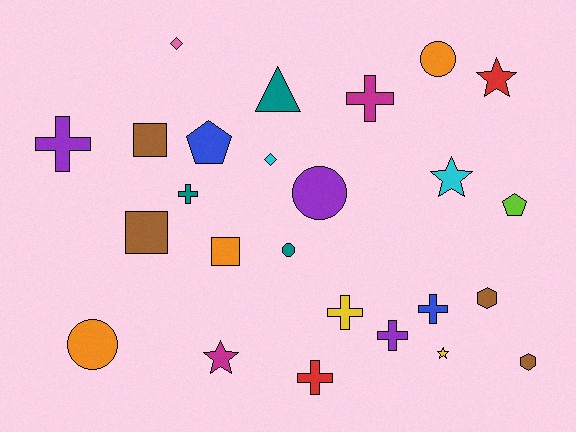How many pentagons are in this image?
There are 2 pentagons.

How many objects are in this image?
There are 25 objects.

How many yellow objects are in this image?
There are 2 yellow objects.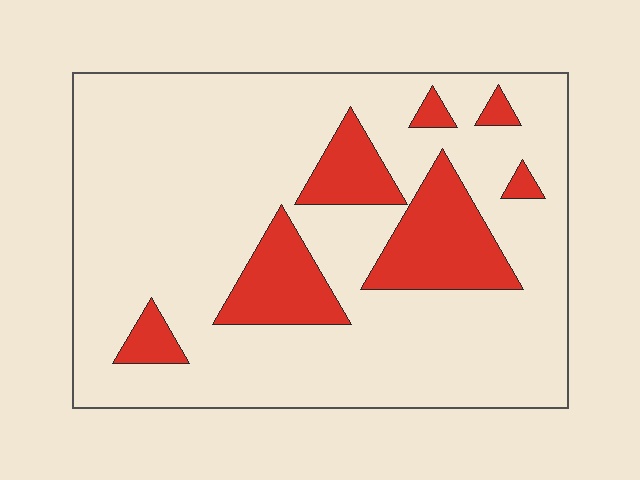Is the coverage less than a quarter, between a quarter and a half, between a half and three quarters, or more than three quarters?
Less than a quarter.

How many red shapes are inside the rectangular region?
7.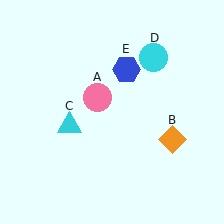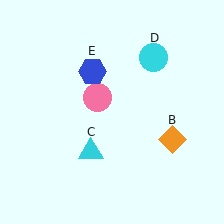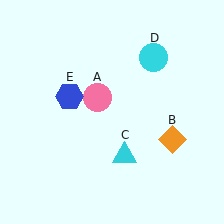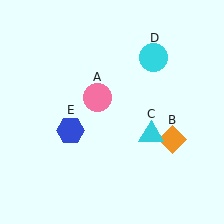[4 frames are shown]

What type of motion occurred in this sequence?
The cyan triangle (object C), blue hexagon (object E) rotated counterclockwise around the center of the scene.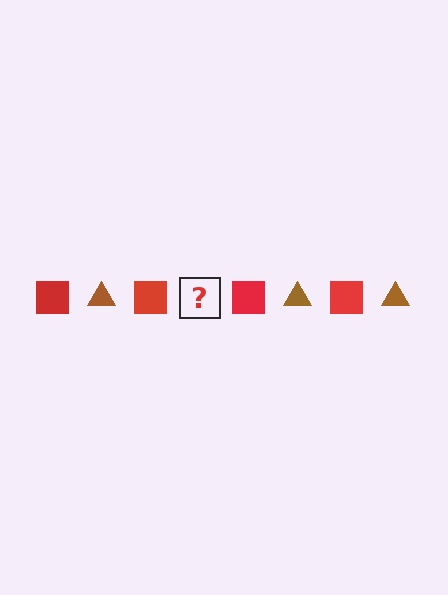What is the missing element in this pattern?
The missing element is a brown triangle.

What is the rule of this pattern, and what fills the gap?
The rule is that the pattern alternates between red square and brown triangle. The gap should be filled with a brown triangle.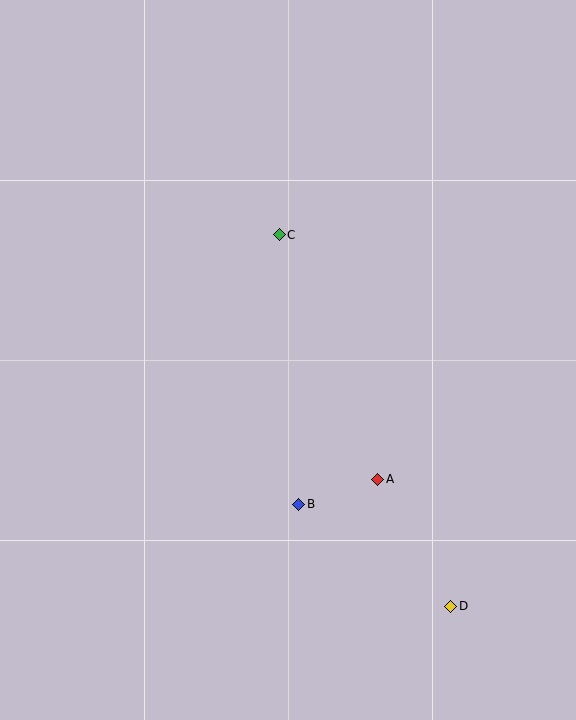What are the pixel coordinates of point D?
Point D is at (451, 606).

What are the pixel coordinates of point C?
Point C is at (279, 235).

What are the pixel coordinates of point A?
Point A is at (378, 479).